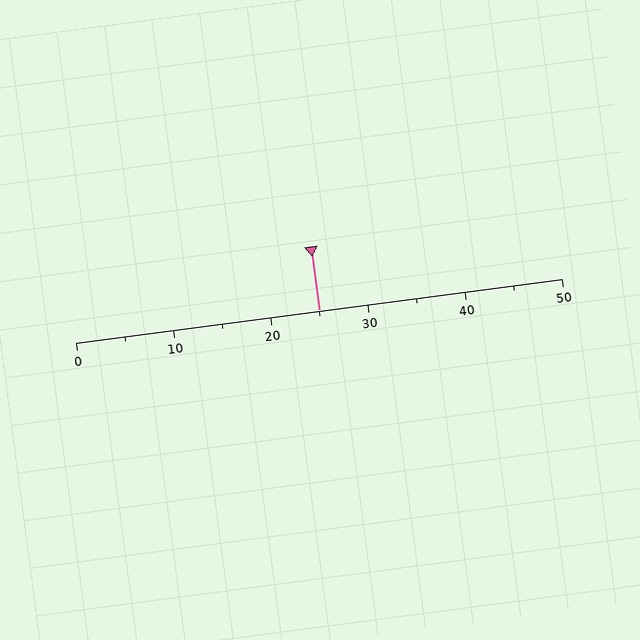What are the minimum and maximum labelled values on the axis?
The axis runs from 0 to 50.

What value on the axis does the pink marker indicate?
The marker indicates approximately 25.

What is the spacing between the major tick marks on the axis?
The major ticks are spaced 10 apart.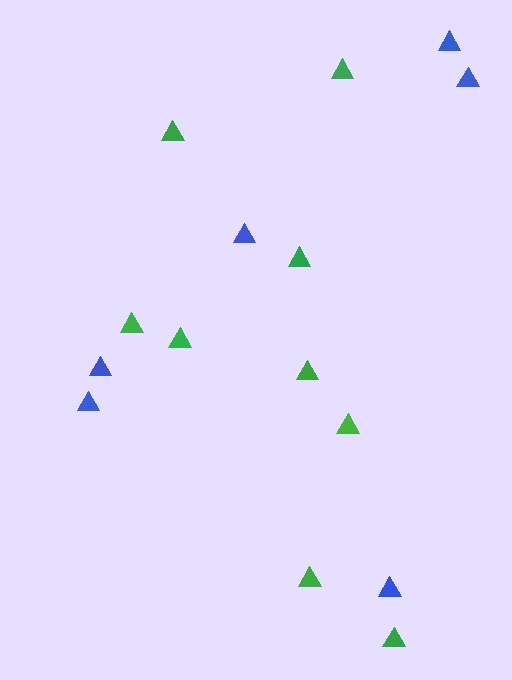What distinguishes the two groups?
There are 2 groups: one group of green triangles (9) and one group of blue triangles (6).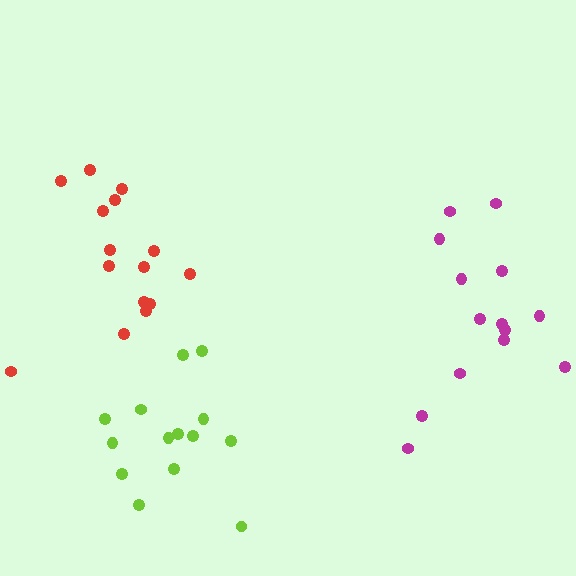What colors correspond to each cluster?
The clusters are colored: lime, red, magenta.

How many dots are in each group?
Group 1: 14 dots, Group 2: 15 dots, Group 3: 14 dots (43 total).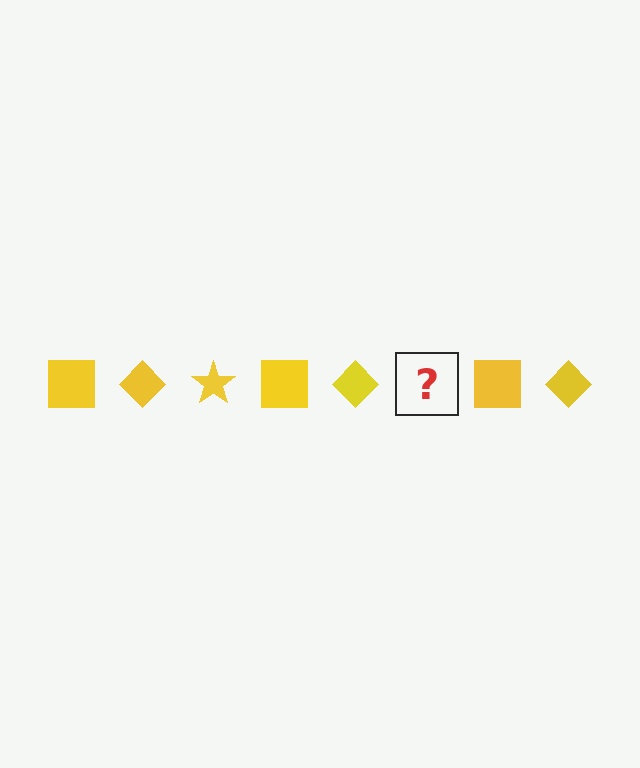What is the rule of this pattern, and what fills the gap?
The rule is that the pattern cycles through square, diamond, star shapes in yellow. The gap should be filled with a yellow star.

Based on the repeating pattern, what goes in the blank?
The blank should be a yellow star.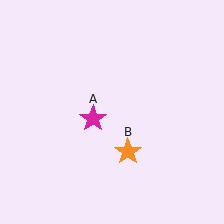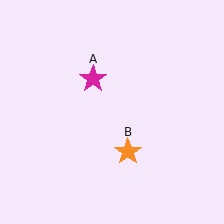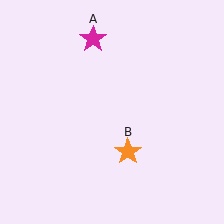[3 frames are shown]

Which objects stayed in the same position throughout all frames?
Orange star (object B) remained stationary.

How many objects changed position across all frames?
1 object changed position: magenta star (object A).